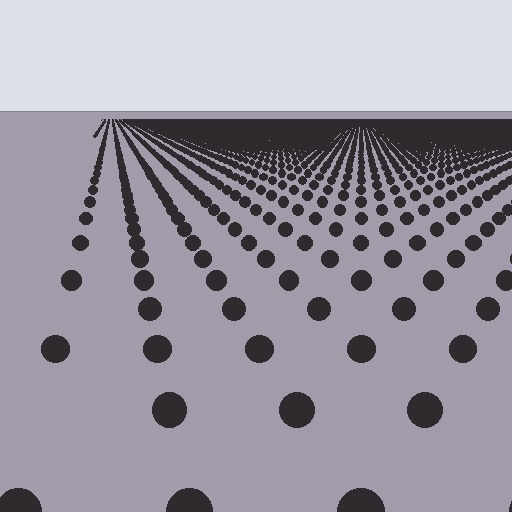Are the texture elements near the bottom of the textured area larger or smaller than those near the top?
Larger. Near the bottom, elements are closer to the viewer and appear at a bigger on-screen size.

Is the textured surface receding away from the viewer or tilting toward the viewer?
The surface is receding away from the viewer. Texture elements get smaller and denser toward the top.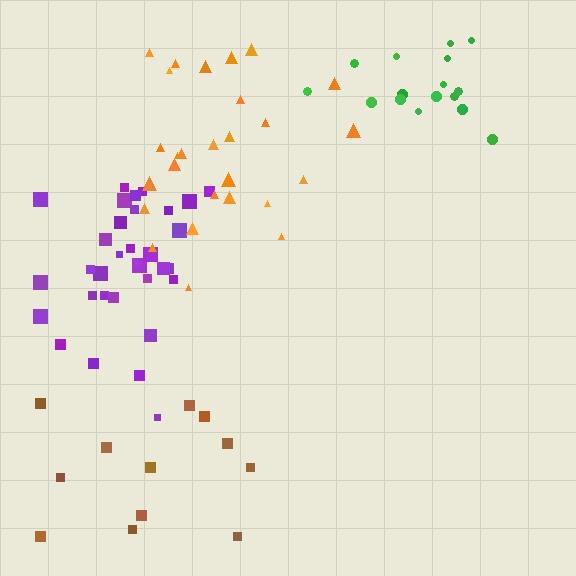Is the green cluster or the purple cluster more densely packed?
Purple.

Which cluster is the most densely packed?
Purple.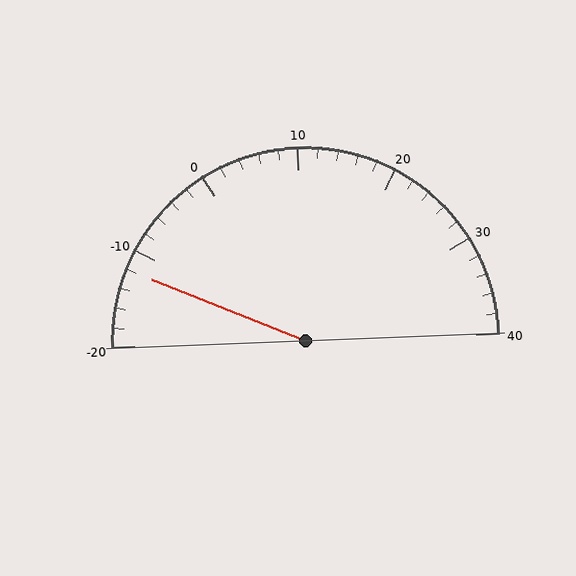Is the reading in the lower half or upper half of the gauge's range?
The reading is in the lower half of the range (-20 to 40).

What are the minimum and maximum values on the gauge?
The gauge ranges from -20 to 40.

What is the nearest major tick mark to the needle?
The nearest major tick mark is -10.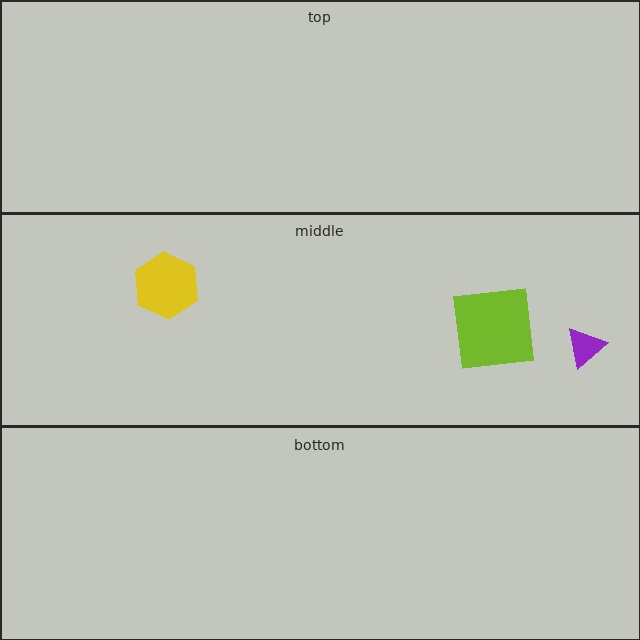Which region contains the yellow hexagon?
The middle region.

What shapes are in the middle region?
The lime square, the yellow hexagon, the purple triangle.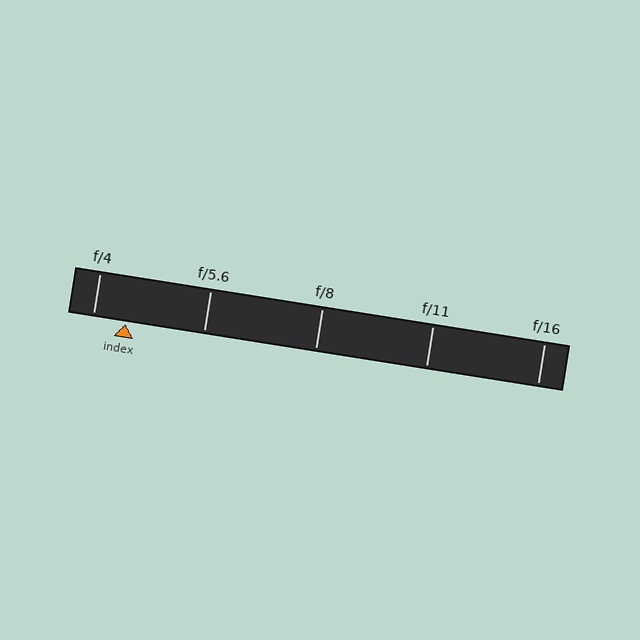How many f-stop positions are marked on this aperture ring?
There are 5 f-stop positions marked.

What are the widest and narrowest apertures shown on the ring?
The widest aperture shown is f/4 and the narrowest is f/16.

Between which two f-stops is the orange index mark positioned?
The index mark is between f/4 and f/5.6.